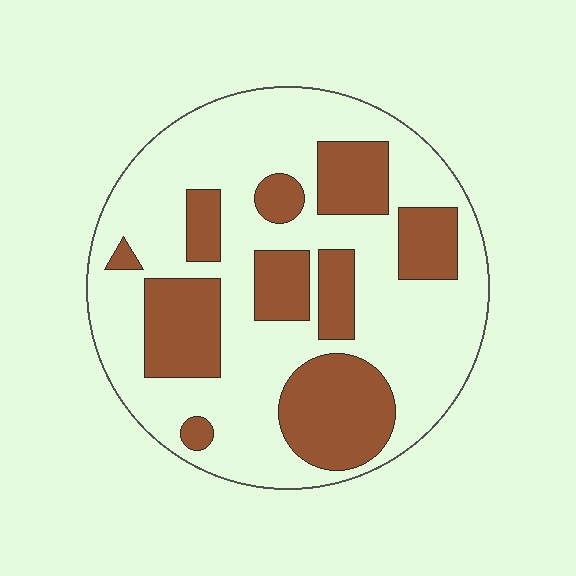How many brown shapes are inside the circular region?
10.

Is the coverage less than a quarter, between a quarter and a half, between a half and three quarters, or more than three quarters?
Between a quarter and a half.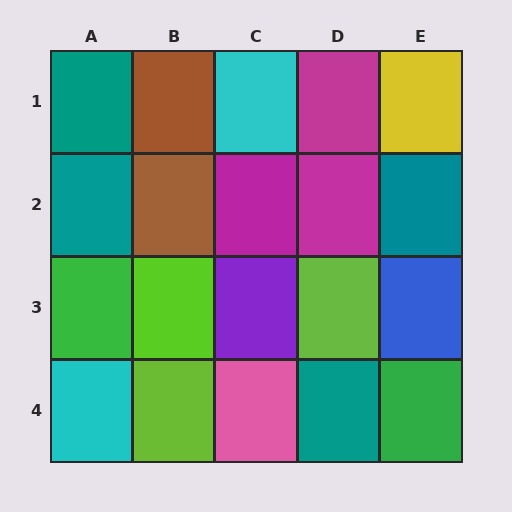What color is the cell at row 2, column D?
Magenta.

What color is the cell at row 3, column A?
Green.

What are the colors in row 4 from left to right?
Cyan, lime, pink, teal, green.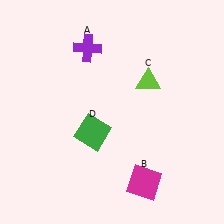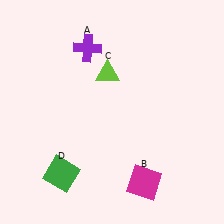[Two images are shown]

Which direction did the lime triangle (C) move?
The lime triangle (C) moved left.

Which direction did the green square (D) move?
The green square (D) moved down.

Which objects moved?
The objects that moved are: the lime triangle (C), the green square (D).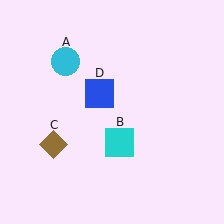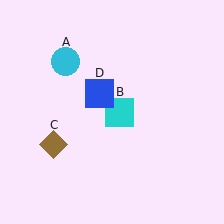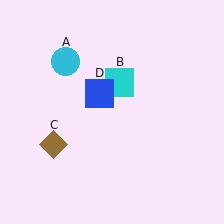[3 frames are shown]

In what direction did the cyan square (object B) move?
The cyan square (object B) moved up.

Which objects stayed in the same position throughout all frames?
Cyan circle (object A) and brown diamond (object C) and blue square (object D) remained stationary.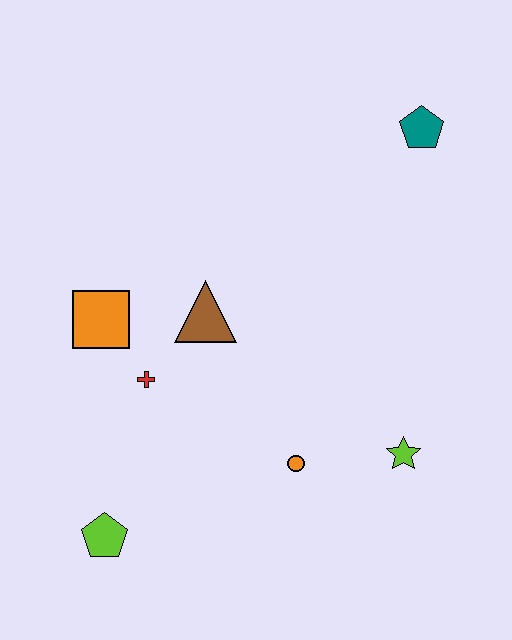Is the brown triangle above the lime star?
Yes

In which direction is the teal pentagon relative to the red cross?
The teal pentagon is to the right of the red cross.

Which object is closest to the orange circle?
The lime star is closest to the orange circle.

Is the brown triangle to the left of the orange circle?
Yes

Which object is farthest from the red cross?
The teal pentagon is farthest from the red cross.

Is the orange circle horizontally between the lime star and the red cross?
Yes